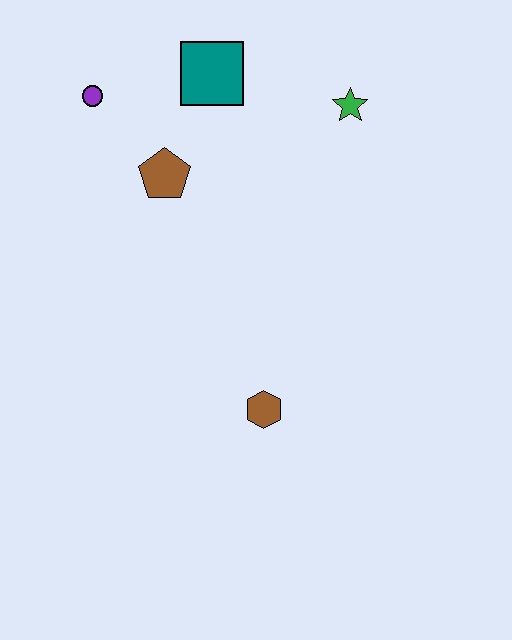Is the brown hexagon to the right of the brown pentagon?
Yes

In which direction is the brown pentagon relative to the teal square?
The brown pentagon is below the teal square.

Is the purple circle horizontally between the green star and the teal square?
No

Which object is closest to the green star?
The teal square is closest to the green star.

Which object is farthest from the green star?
The brown hexagon is farthest from the green star.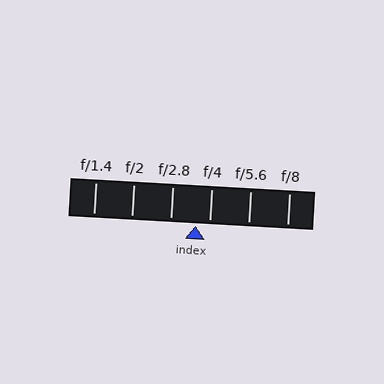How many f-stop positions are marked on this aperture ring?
There are 6 f-stop positions marked.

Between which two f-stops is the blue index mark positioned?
The index mark is between f/2.8 and f/4.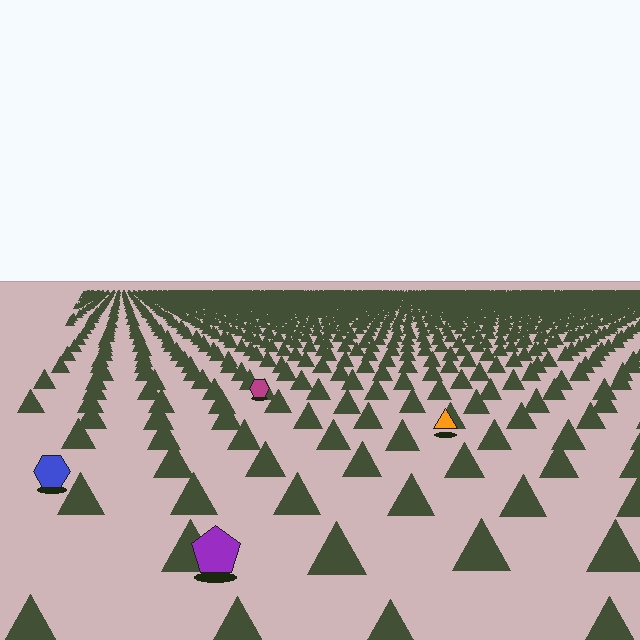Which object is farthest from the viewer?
The magenta hexagon is farthest from the viewer. It appears smaller and the ground texture around it is denser.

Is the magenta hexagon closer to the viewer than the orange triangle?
No. The orange triangle is closer — you can tell from the texture gradient: the ground texture is coarser near it.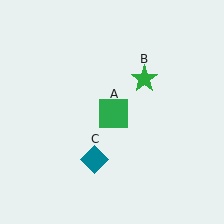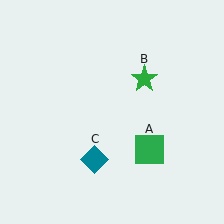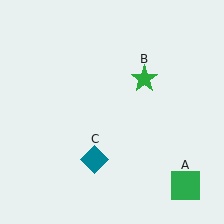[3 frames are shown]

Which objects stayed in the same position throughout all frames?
Green star (object B) and teal diamond (object C) remained stationary.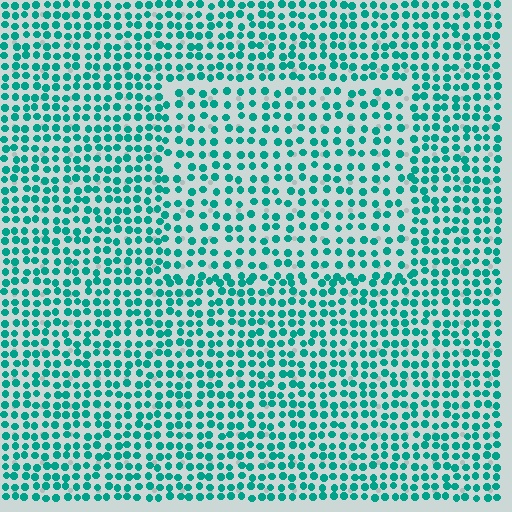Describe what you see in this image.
The image contains small teal elements arranged at two different densities. A rectangle-shaped region is visible where the elements are less densely packed than the surrounding area.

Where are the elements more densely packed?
The elements are more densely packed outside the rectangle boundary.